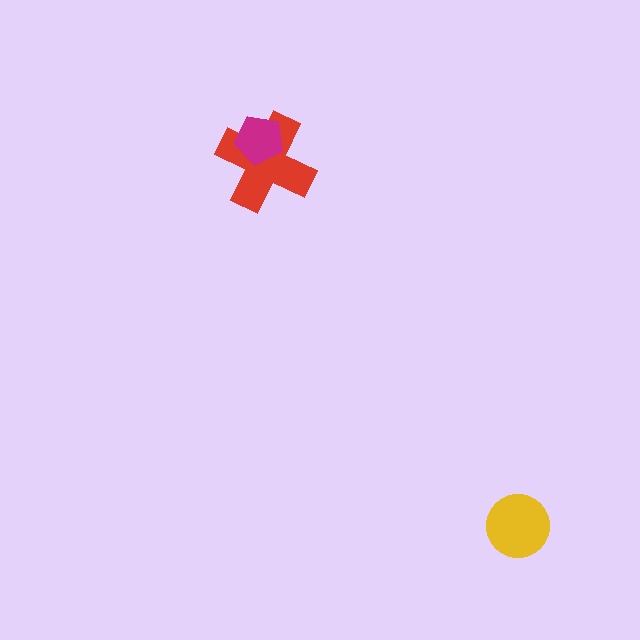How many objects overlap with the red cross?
1 object overlaps with the red cross.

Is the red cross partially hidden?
Yes, it is partially covered by another shape.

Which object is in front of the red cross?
The magenta pentagon is in front of the red cross.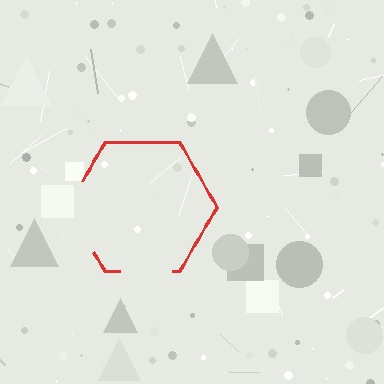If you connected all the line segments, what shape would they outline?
They would outline a hexagon.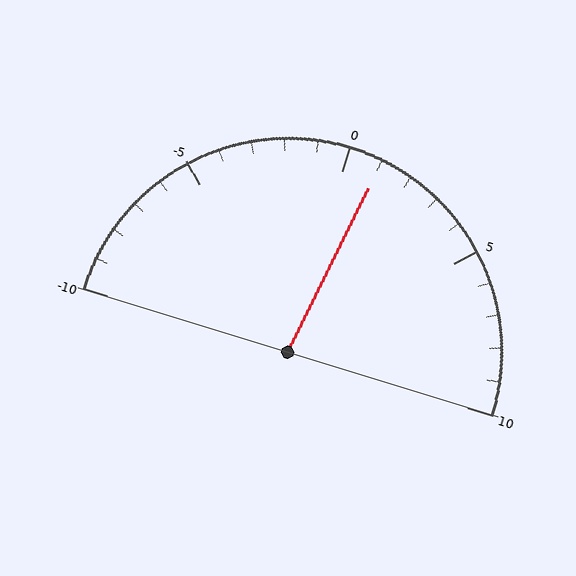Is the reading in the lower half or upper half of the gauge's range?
The reading is in the upper half of the range (-10 to 10).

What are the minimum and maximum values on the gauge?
The gauge ranges from -10 to 10.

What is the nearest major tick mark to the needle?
The nearest major tick mark is 0.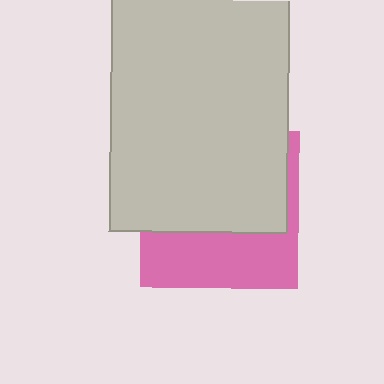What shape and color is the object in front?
The object in front is a light gray rectangle.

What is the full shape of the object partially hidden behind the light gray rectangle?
The partially hidden object is a pink square.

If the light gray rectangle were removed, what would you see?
You would see the complete pink square.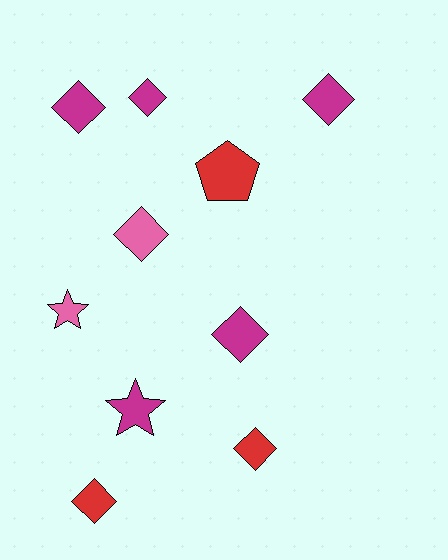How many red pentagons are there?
There is 1 red pentagon.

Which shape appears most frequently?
Diamond, with 7 objects.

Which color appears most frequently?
Magenta, with 5 objects.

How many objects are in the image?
There are 10 objects.